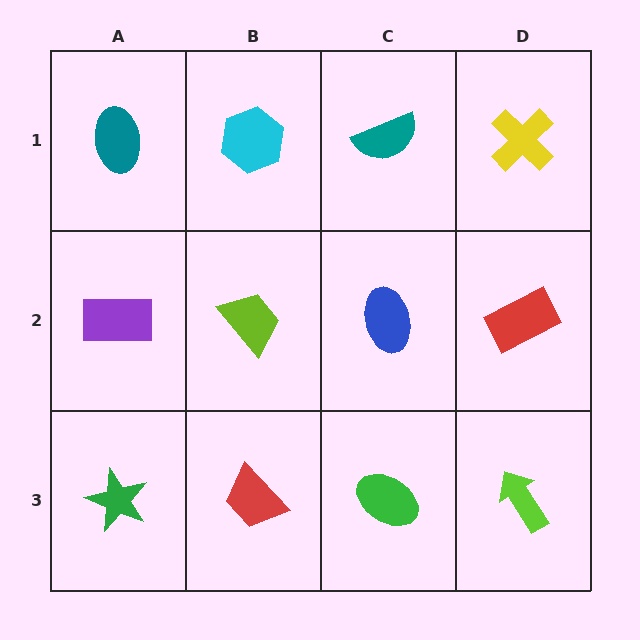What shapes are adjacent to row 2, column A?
A teal ellipse (row 1, column A), a green star (row 3, column A), a lime trapezoid (row 2, column B).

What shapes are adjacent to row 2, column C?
A teal semicircle (row 1, column C), a green ellipse (row 3, column C), a lime trapezoid (row 2, column B), a red rectangle (row 2, column D).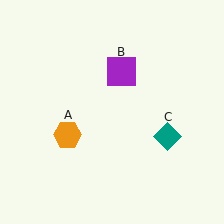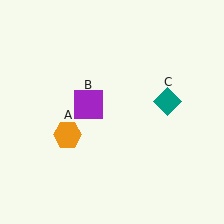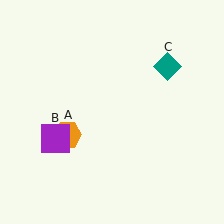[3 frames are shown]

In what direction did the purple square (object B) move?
The purple square (object B) moved down and to the left.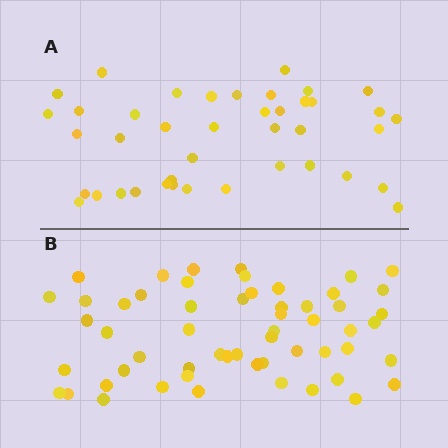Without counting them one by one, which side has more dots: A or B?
Region B (the bottom region) has more dots.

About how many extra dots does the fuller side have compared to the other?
Region B has approximately 15 more dots than region A.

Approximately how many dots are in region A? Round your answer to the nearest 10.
About 40 dots. (The exact count is 41, which rounds to 40.)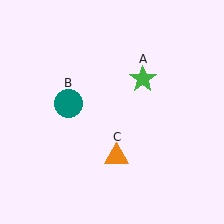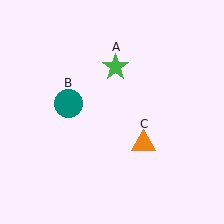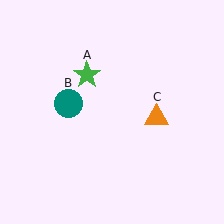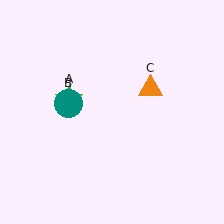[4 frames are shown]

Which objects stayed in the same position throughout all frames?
Teal circle (object B) remained stationary.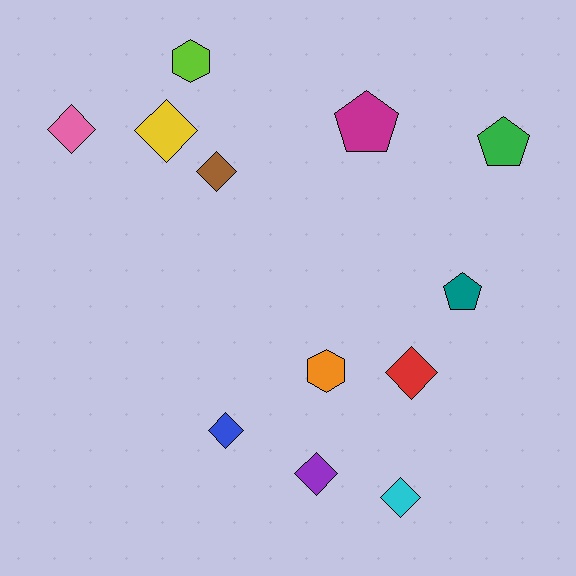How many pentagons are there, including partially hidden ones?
There are 3 pentagons.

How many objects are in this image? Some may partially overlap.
There are 12 objects.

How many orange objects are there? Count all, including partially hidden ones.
There is 1 orange object.